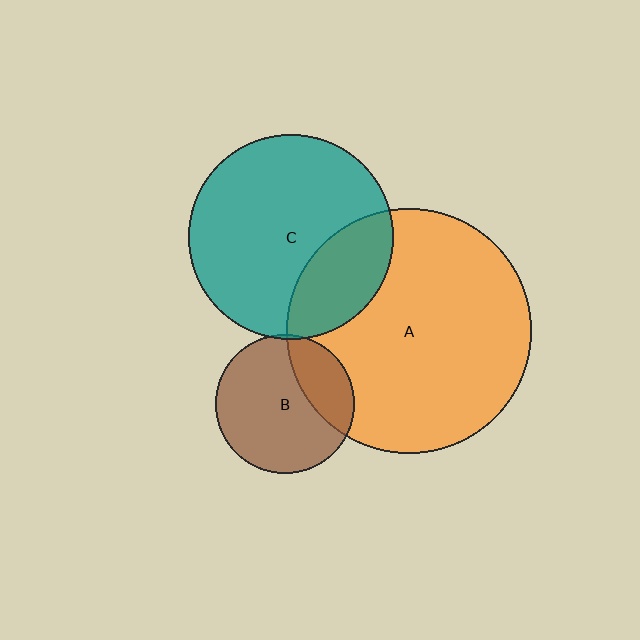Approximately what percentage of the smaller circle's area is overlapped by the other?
Approximately 25%.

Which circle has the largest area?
Circle A (orange).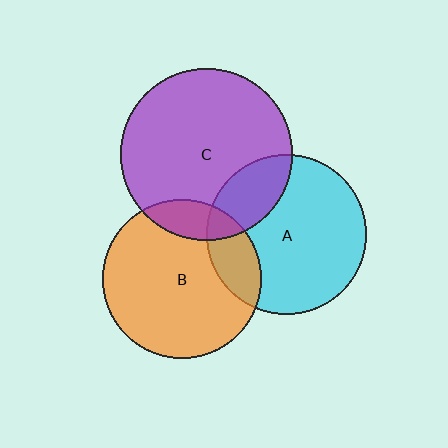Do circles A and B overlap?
Yes.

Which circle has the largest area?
Circle C (purple).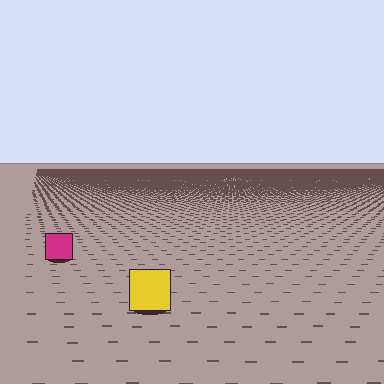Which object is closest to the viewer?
The yellow square is closest. The texture marks near it are larger and more spread out.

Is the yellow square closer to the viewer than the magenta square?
Yes. The yellow square is closer — you can tell from the texture gradient: the ground texture is coarser near it.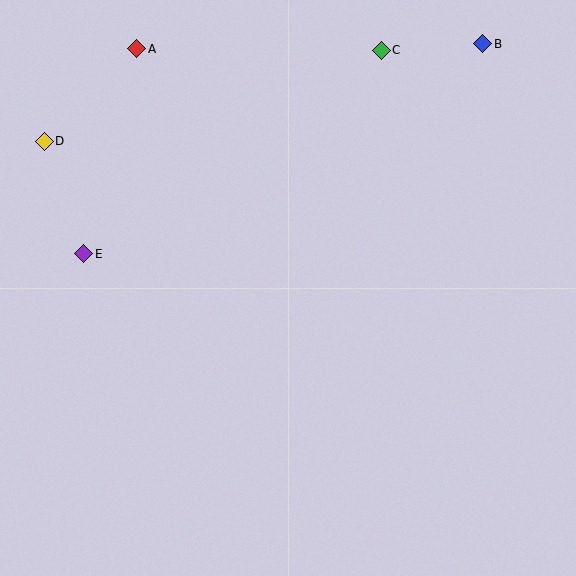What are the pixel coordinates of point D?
Point D is at (44, 141).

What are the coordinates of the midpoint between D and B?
The midpoint between D and B is at (263, 93).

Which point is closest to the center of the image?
Point E at (84, 254) is closest to the center.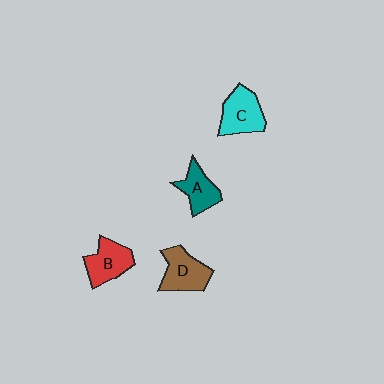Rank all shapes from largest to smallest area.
From largest to smallest: D (brown), C (cyan), B (red), A (teal).